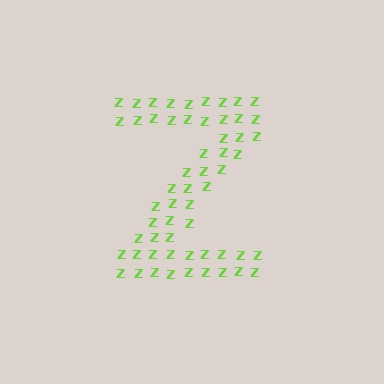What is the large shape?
The large shape is the letter Z.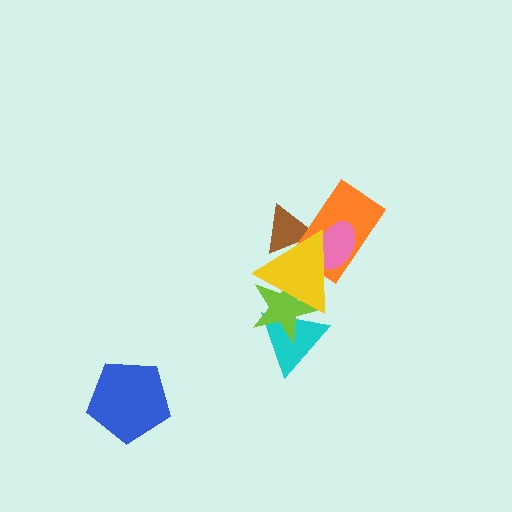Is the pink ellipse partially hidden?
Yes, it is partially covered by another shape.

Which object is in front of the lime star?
The yellow triangle is in front of the lime star.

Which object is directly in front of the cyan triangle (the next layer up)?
The lime star is directly in front of the cyan triangle.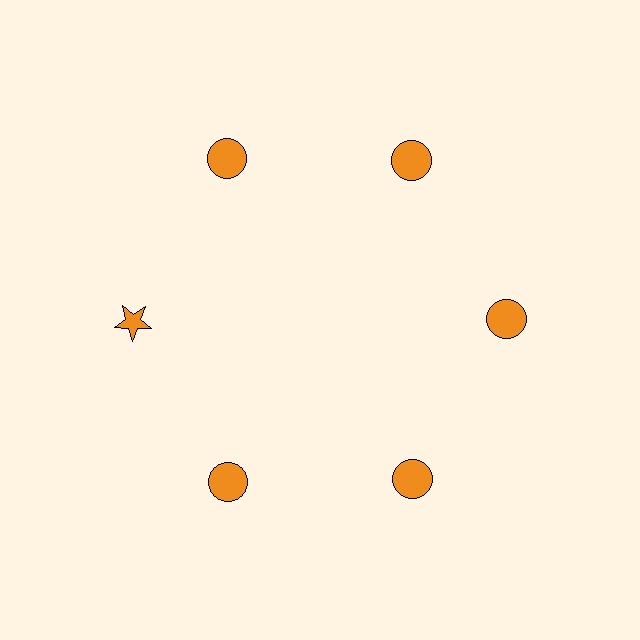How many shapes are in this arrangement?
There are 6 shapes arranged in a ring pattern.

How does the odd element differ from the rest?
It has a different shape: star instead of circle.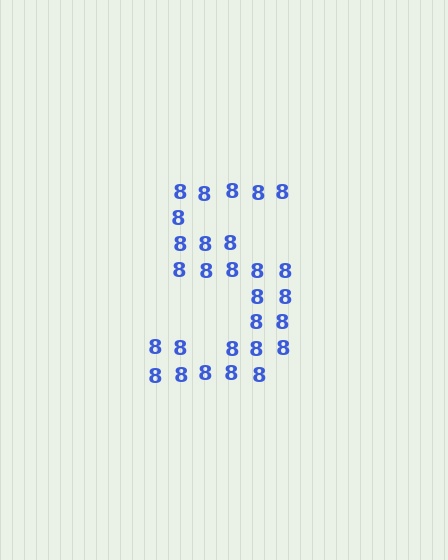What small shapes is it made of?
It is made of small digit 8's.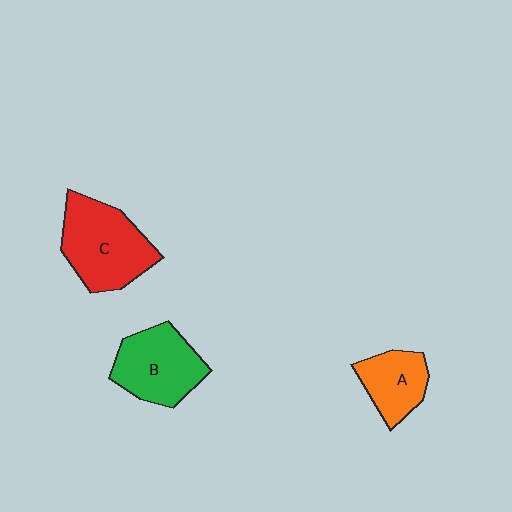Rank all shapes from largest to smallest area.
From largest to smallest: C (red), B (green), A (orange).